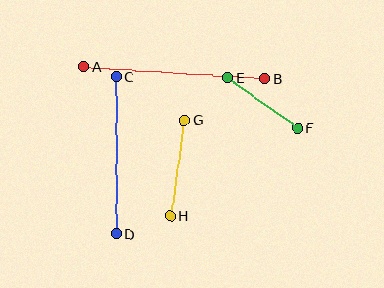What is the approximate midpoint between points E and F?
The midpoint is at approximately (263, 103) pixels.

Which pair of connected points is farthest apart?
Points A and B are farthest apart.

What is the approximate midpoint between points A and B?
The midpoint is at approximately (174, 73) pixels.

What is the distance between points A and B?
The distance is approximately 181 pixels.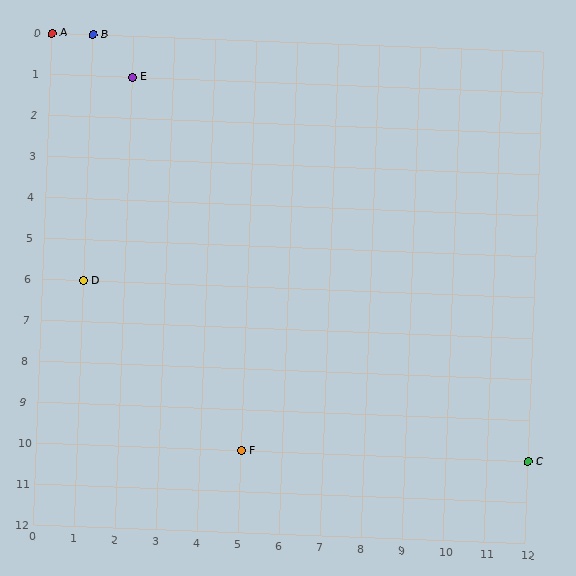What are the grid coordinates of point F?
Point F is at grid coordinates (5, 10).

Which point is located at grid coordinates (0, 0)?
Point A is at (0, 0).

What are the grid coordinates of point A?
Point A is at grid coordinates (0, 0).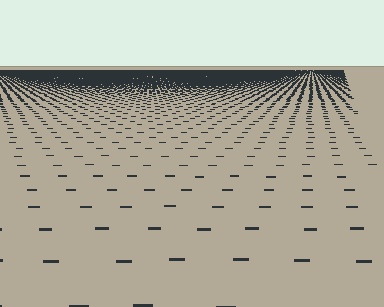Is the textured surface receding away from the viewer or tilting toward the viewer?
The surface is receding away from the viewer. Texture elements get smaller and denser toward the top.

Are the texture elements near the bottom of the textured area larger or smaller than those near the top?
Larger. Near the bottom, elements are closer to the viewer and appear at a bigger on-screen size.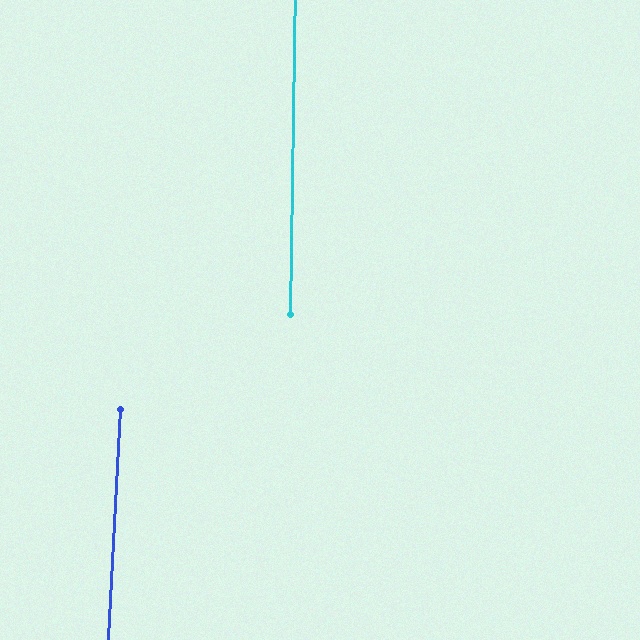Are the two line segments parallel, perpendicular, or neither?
Parallel — their directions differ by only 2.0°.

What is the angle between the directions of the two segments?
Approximately 2 degrees.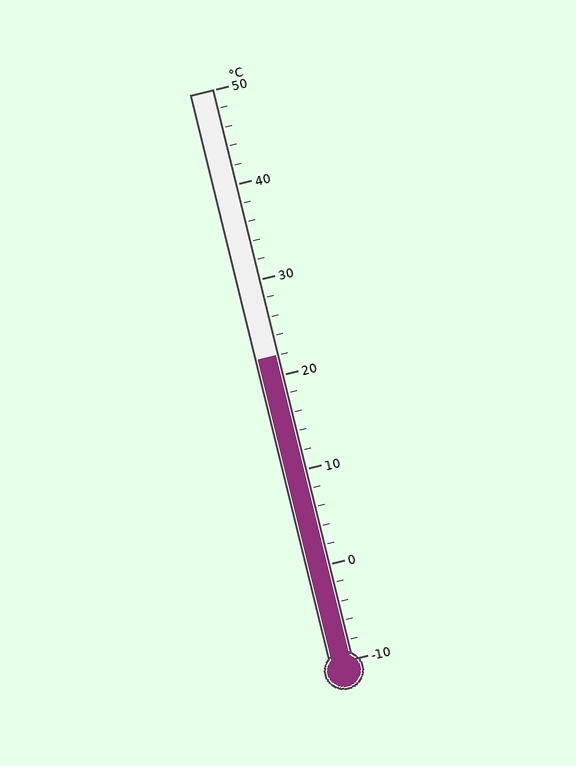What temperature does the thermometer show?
The thermometer shows approximately 22°C.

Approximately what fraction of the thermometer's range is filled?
The thermometer is filled to approximately 55% of its range.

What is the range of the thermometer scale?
The thermometer scale ranges from -10°C to 50°C.